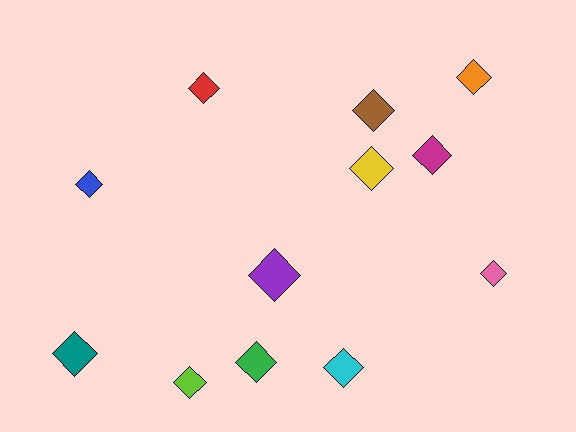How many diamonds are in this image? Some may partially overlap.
There are 12 diamonds.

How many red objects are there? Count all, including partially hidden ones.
There is 1 red object.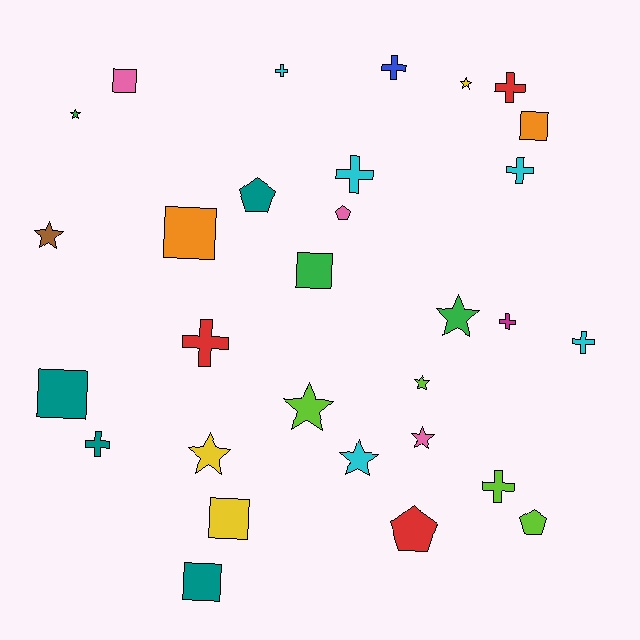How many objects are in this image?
There are 30 objects.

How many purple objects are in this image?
There are no purple objects.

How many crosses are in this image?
There are 10 crosses.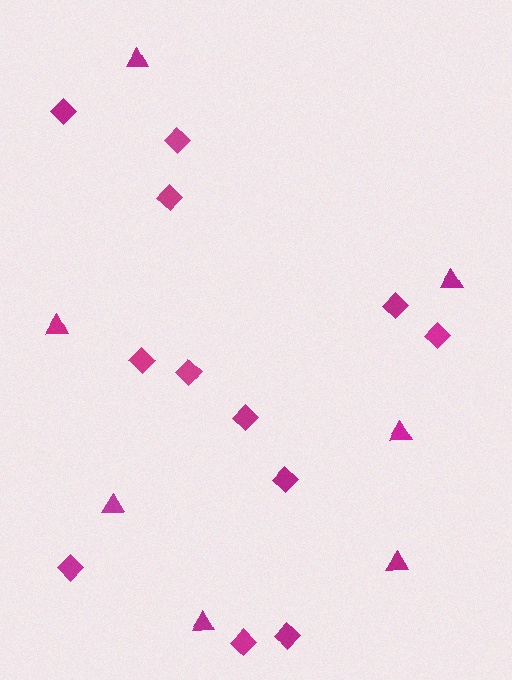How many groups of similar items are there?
There are 2 groups: one group of triangles (7) and one group of diamonds (12).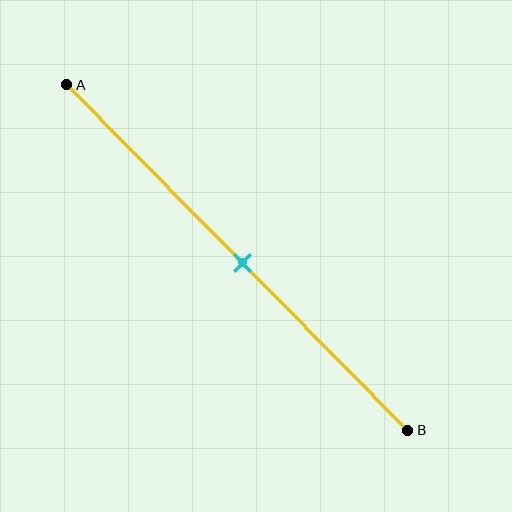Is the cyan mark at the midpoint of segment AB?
Yes, the mark is approximately at the midpoint.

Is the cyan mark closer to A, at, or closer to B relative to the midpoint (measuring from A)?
The cyan mark is approximately at the midpoint of segment AB.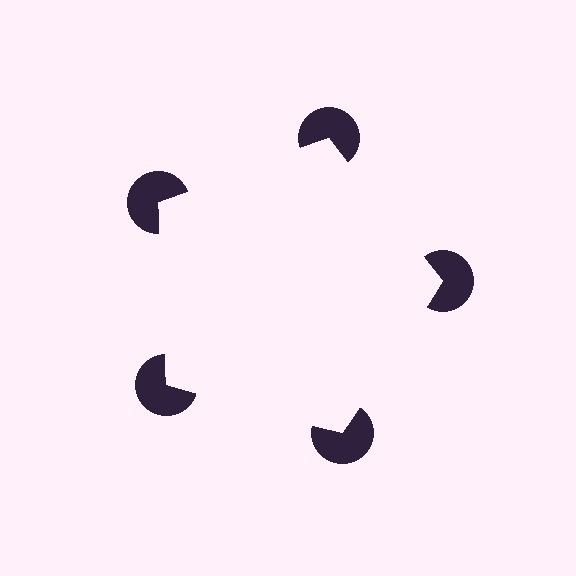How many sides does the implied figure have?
5 sides.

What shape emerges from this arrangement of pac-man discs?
An illusory pentagon — its edges are inferred from the aligned wedge cuts in the pac-man discs, not physically drawn.